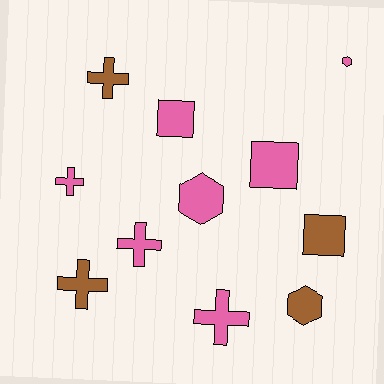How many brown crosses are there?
There are 2 brown crosses.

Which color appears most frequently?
Pink, with 7 objects.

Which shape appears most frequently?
Cross, with 5 objects.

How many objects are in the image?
There are 11 objects.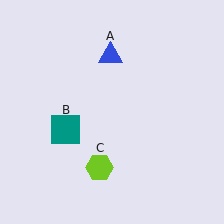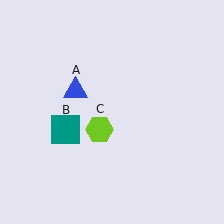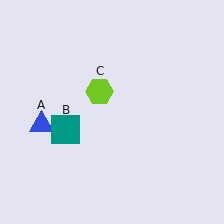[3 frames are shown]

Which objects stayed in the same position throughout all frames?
Teal square (object B) remained stationary.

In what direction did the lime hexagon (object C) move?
The lime hexagon (object C) moved up.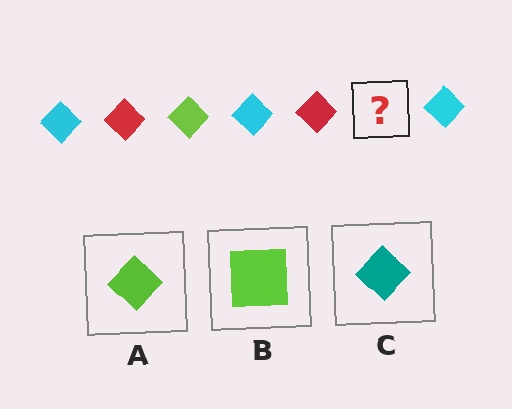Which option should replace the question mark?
Option A.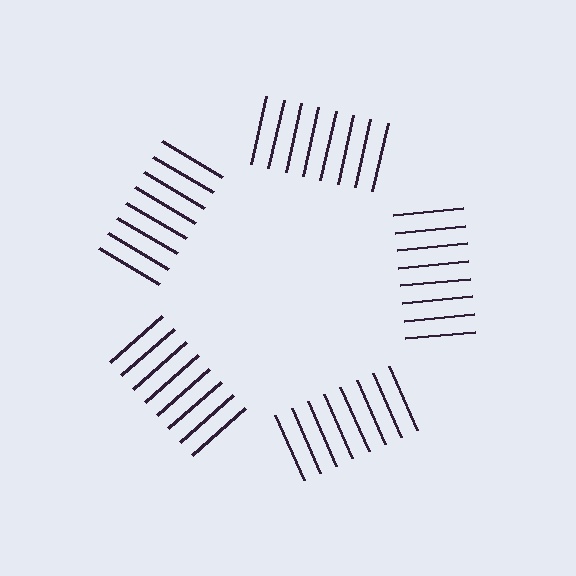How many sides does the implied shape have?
5 sides — the line-ends trace a pentagon.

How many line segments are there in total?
40 — 8 along each of the 5 edges.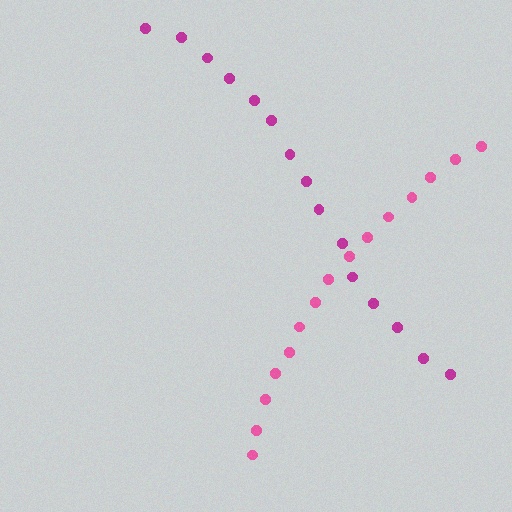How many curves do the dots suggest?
There are 2 distinct paths.